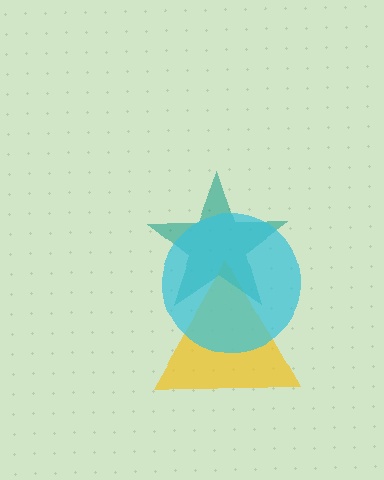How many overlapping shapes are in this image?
There are 3 overlapping shapes in the image.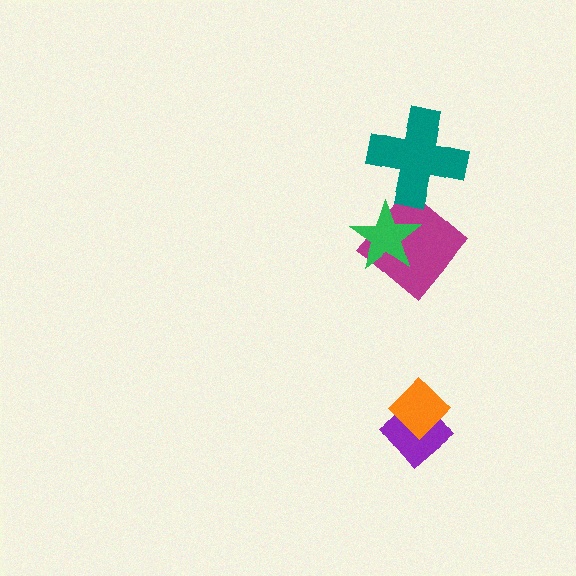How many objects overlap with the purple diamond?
1 object overlaps with the purple diamond.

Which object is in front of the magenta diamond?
The green star is in front of the magenta diamond.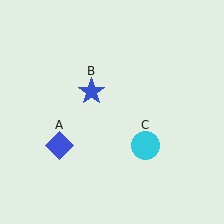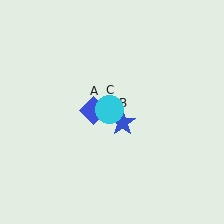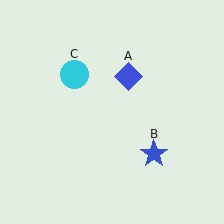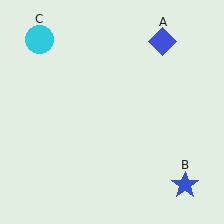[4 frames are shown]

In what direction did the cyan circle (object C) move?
The cyan circle (object C) moved up and to the left.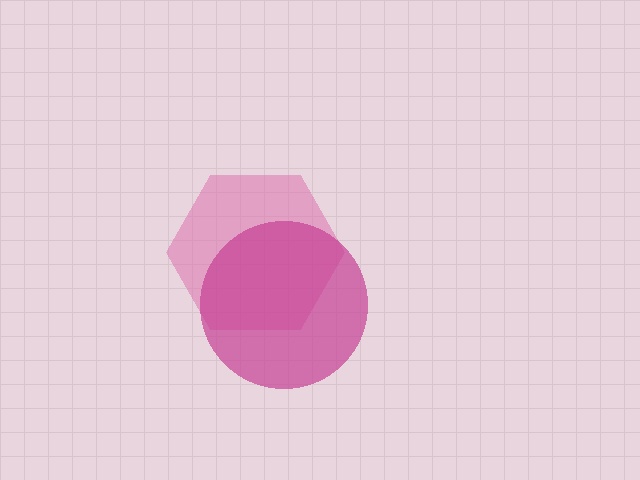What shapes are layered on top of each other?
The layered shapes are: a pink hexagon, a magenta circle.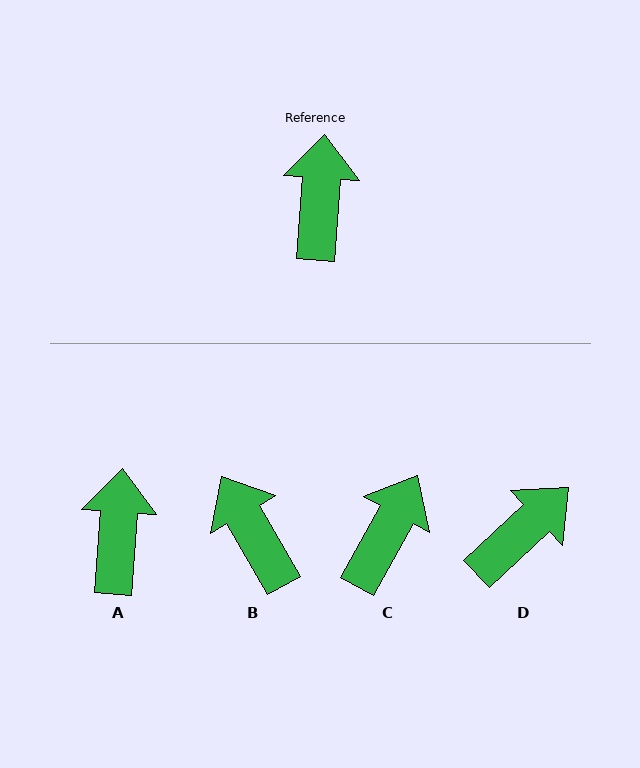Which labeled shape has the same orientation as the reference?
A.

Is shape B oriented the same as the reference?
No, it is off by about 34 degrees.